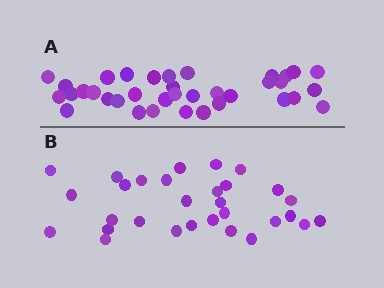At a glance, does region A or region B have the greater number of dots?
Region A (the top region) has more dots.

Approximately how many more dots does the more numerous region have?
Region A has about 6 more dots than region B.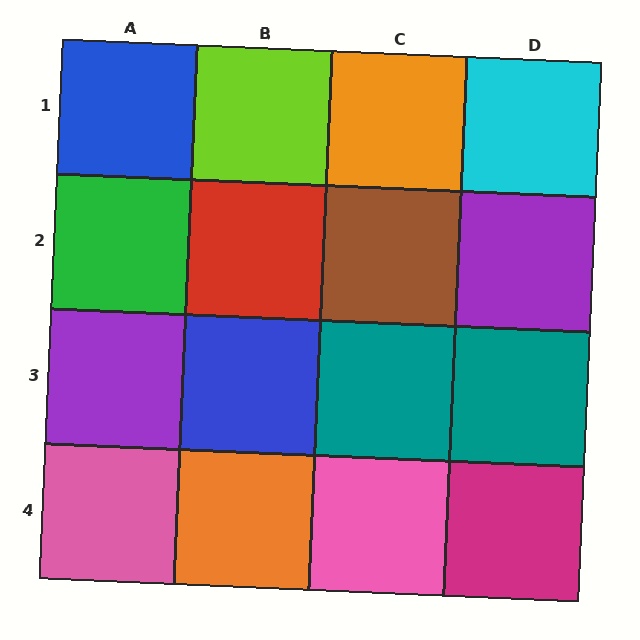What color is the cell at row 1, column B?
Lime.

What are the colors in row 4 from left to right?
Pink, orange, pink, magenta.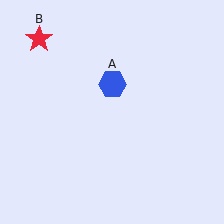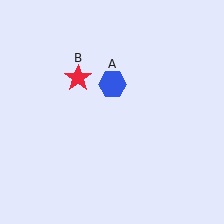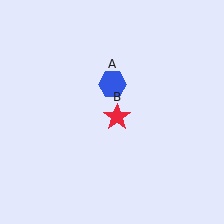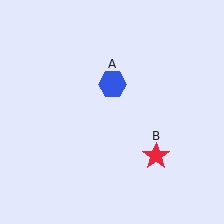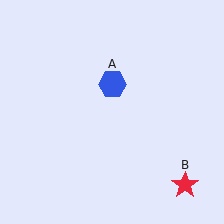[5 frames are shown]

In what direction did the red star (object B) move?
The red star (object B) moved down and to the right.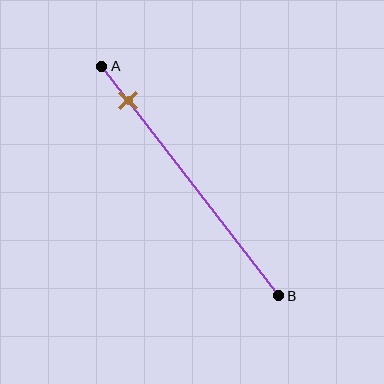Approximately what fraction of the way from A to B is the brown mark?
The brown mark is approximately 15% of the way from A to B.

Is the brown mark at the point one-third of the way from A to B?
No, the mark is at about 15% from A, not at the 33% one-third point.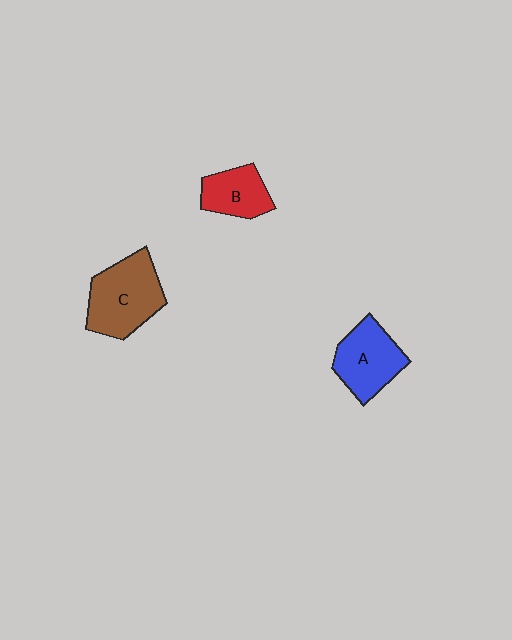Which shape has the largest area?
Shape C (brown).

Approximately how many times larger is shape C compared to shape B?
Approximately 1.6 times.